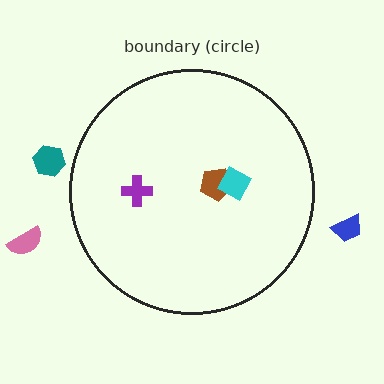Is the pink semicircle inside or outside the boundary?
Outside.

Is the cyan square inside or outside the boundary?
Inside.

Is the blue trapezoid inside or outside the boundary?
Outside.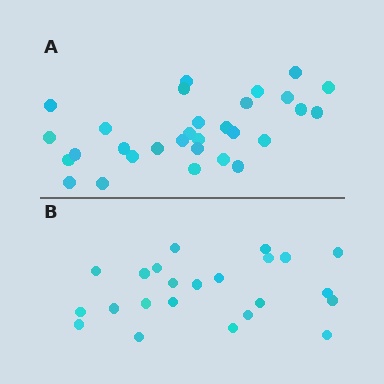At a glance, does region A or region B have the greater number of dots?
Region A (the top region) has more dots.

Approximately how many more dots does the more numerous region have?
Region A has roughly 8 or so more dots than region B.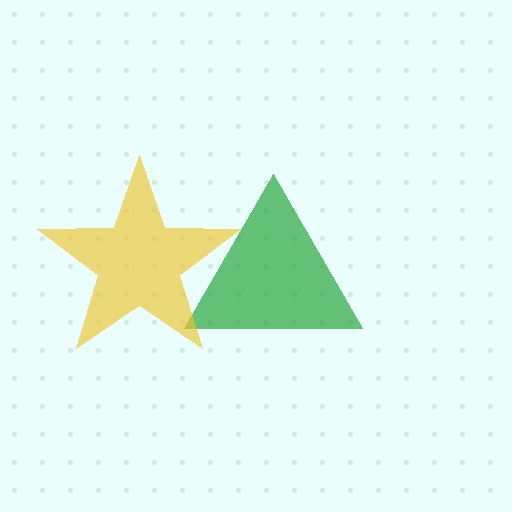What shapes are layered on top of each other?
The layered shapes are: a green triangle, a yellow star.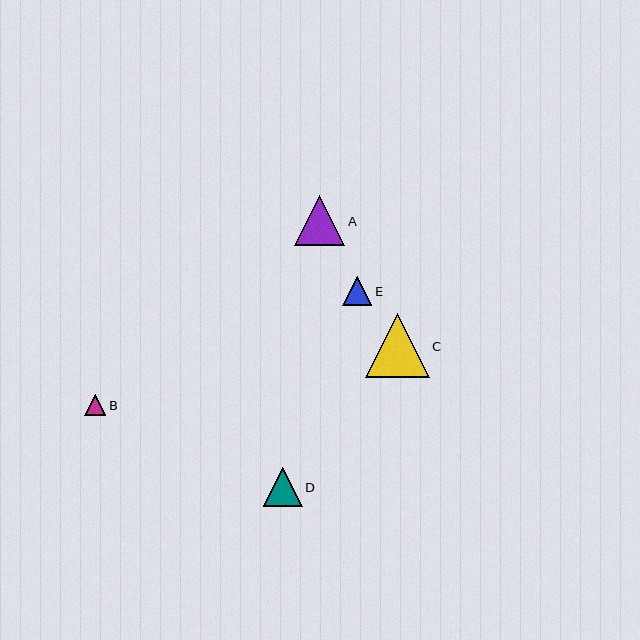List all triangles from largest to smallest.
From largest to smallest: C, A, D, E, B.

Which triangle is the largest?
Triangle C is the largest with a size of approximately 64 pixels.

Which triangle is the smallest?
Triangle B is the smallest with a size of approximately 21 pixels.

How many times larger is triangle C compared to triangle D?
Triangle C is approximately 1.7 times the size of triangle D.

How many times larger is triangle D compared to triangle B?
Triangle D is approximately 1.8 times the size of triangle B.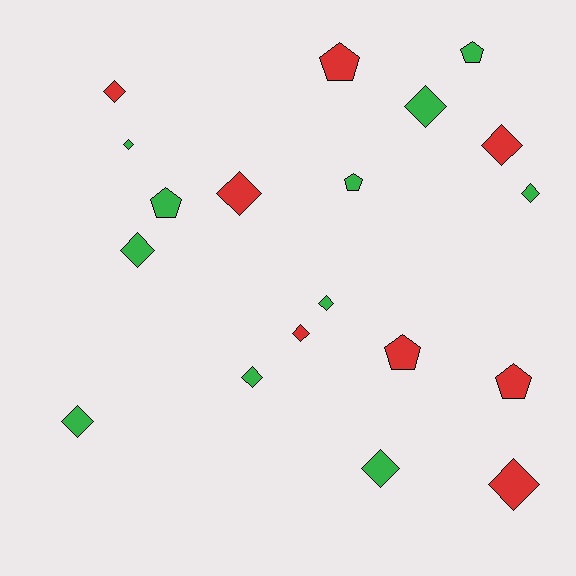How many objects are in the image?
There are 19 objects.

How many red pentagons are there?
There are 3 red pentagons.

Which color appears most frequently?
Green, with 11 objects.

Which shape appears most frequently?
Diamond, with 13 objects.